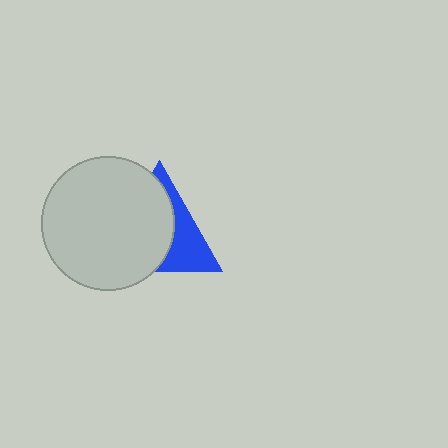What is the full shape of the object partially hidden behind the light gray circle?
The partially hidden object is a blue triangle.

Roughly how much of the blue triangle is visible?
A small part of it is visible (roughly 38%).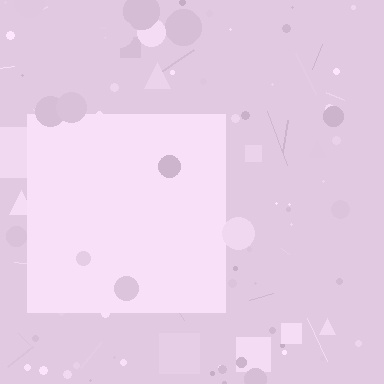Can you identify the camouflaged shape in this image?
The camouflaged shape is a square.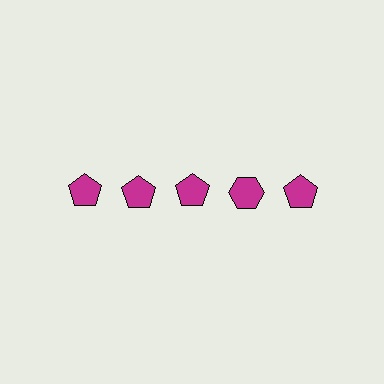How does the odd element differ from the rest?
It has a different shape: hexagon instead of pentagon.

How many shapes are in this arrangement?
There are 5 shapes arranged in a grid pattern.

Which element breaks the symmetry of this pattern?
The magenta hexagon in the top row, second from right column breaks the symmetry. All other shapes are magenta pentagons.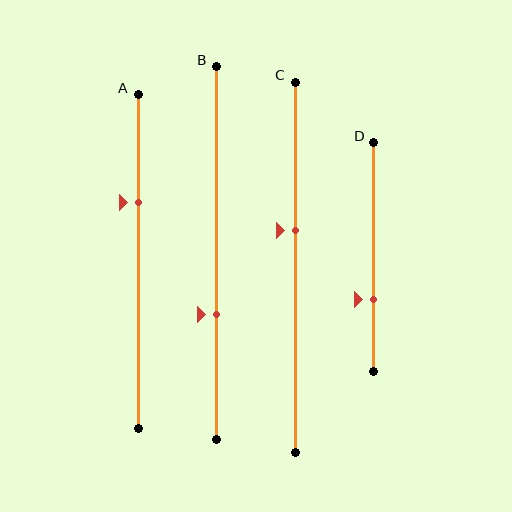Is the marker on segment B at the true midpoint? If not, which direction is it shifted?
No, the marker on segment B is shifted downward by about 17% of the segment length.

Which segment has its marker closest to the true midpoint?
Segment C has its marker closest to the true midpoint.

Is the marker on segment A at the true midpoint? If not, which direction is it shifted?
No, the marker on segment A is shifted upward by about 18% of the segment length.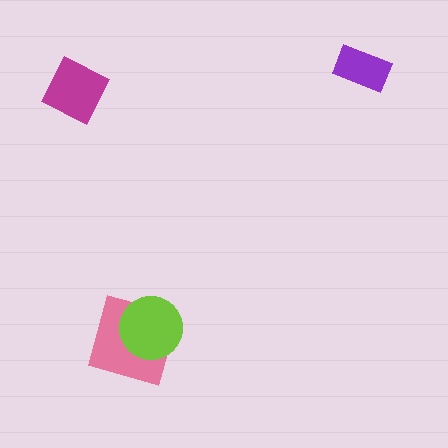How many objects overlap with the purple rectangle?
0 objects overlap with the purple rectangle.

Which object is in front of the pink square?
The lime circle is in front of the pink square.